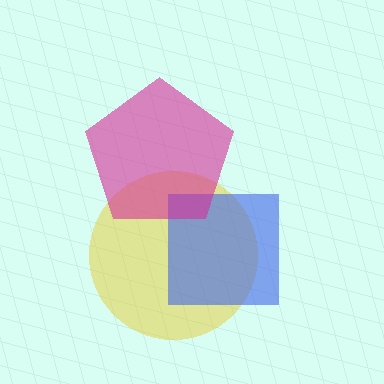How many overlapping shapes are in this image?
There are 3 overlapping shapes in the image.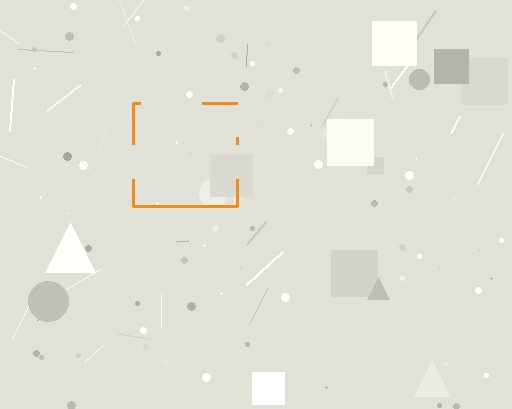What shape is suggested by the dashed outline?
The dashed outline suggests a square.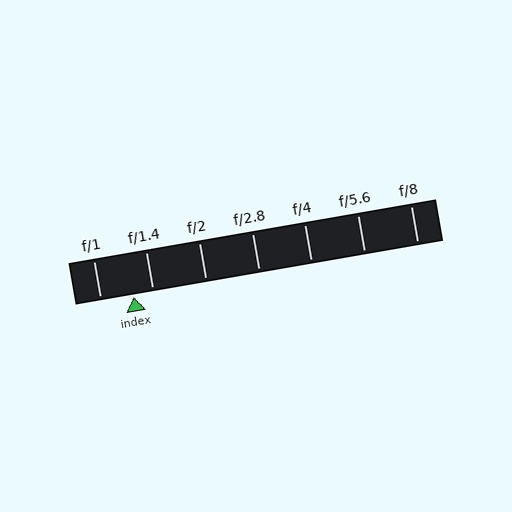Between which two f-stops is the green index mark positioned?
The index mark is between f/1 and f/1.4.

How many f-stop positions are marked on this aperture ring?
There are 7 f-stop positions marked.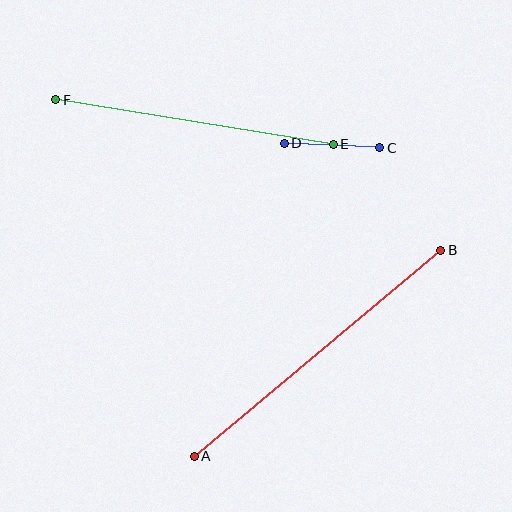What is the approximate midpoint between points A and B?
The midpoint is at approximately (317, 353) pixels.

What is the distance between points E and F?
The distance is approximately 281 pixels.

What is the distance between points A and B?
The distance is approximately 321 pixels.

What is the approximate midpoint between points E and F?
The midpoint is at approximately (195, 122) pixels.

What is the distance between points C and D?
The distance is approximately 96 pixels.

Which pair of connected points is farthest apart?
Points A and B are farthest apart.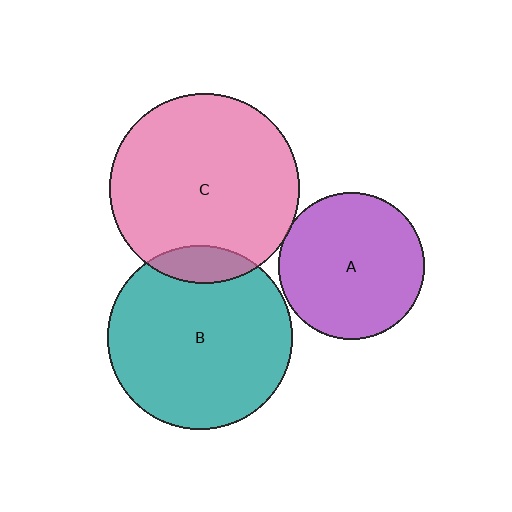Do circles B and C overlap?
Yes.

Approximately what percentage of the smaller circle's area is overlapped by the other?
Approximately 10%.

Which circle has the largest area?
Circle C (pink).